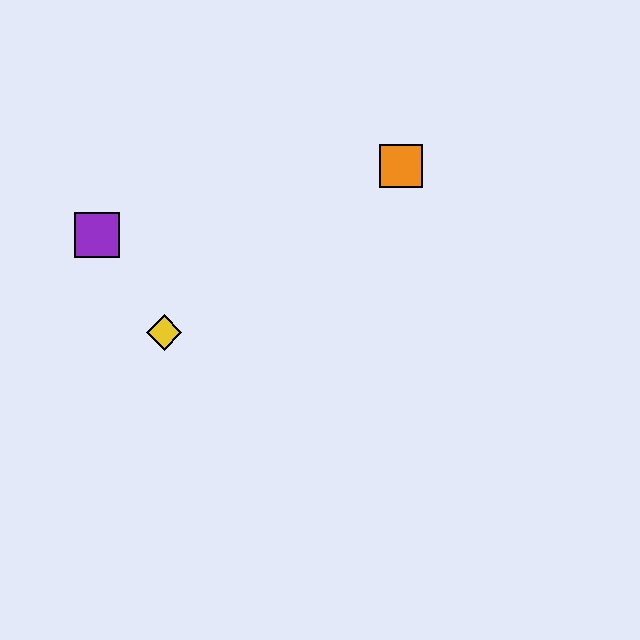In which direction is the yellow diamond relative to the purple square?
The yellow diamond is below the purple square.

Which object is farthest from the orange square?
The purple square is farthest from the orange square.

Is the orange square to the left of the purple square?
No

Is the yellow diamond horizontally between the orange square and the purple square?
Yes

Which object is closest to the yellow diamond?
The purple square is closest to the yellow diamond.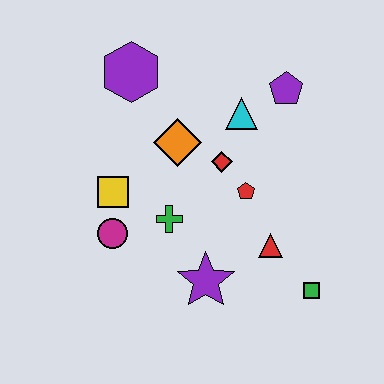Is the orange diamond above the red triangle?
Yes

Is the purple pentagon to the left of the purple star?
No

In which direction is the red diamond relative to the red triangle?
The red diamond is above the red triangle.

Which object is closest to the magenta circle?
The yellow square is closest to the magenta circle.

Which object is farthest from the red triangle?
The purple hexagon is farthest from the red triangle.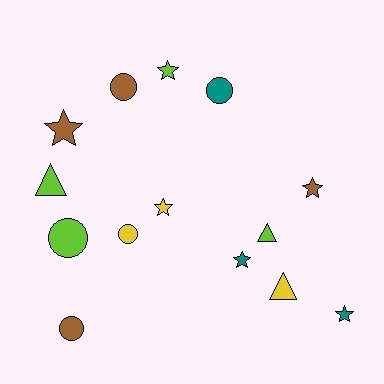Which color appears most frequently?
Brown, with 4 objects.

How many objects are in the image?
There are 14 objects.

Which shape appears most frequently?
Star, with 6 objects.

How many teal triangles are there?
There are no teal triangles.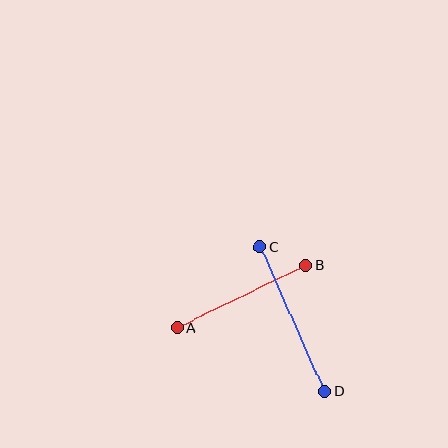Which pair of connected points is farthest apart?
Points C and D are farthest apart.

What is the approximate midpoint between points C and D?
The midpoint is at approximately (292, 319) pixels.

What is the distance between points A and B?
The distance is approximately 143 pixels.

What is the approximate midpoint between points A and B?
The midpoint is at approximately (241, 296) pixels.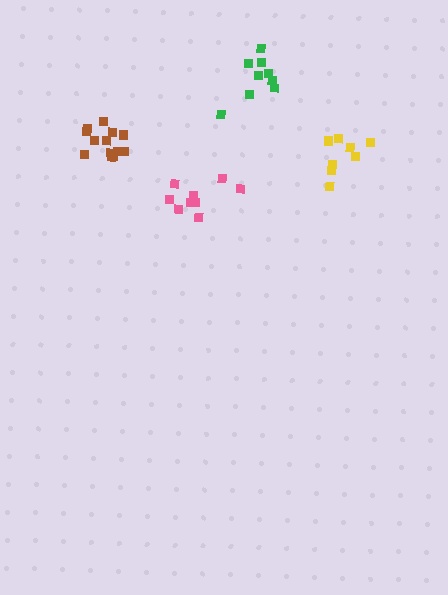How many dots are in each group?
Group 1: 8 dots, Group 2: 9 dots, Group 3: 9 dots, Group 4: 13 dots (39 total).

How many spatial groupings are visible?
There are 4 spatial groupings.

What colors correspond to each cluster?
The clusters are colored: yellow, green, pink, brown.